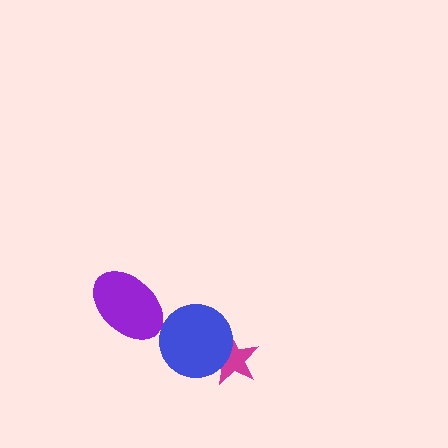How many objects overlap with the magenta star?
1 object overlaps with the magenta star.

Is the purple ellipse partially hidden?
No, no other shape covers it.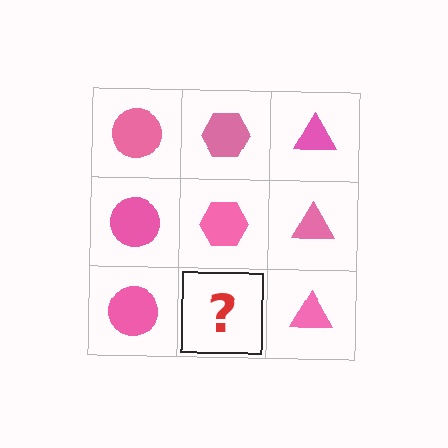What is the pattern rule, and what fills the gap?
The rule is that each column has a consistent shape. The gap should be filled with a pink hexagon.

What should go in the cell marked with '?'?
The missing cell should contain a pink hexagon.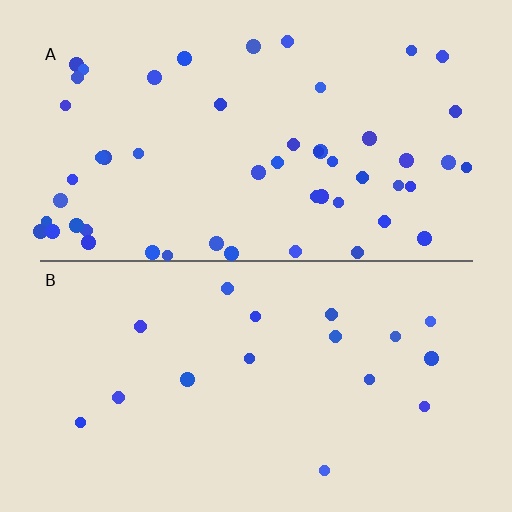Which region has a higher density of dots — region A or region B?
A (the top).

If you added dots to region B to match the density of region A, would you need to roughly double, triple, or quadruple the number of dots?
Approximately triple.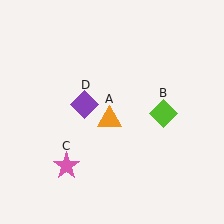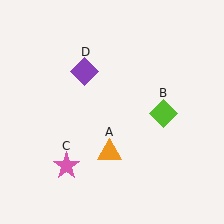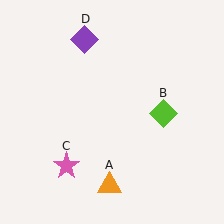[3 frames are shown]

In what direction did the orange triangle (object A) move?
The orange triangle (object A) moved down.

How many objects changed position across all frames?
2 objects changed position: orange triangle (object A), purple diamond (object D).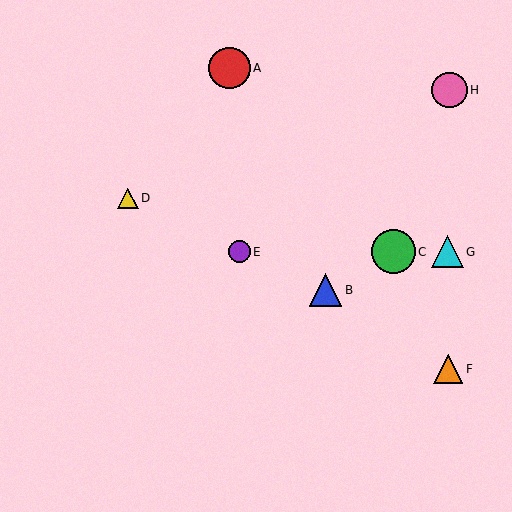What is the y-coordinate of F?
Object F is at y≈369.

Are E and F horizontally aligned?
No, E is at y≈252 and F is at y≈369.